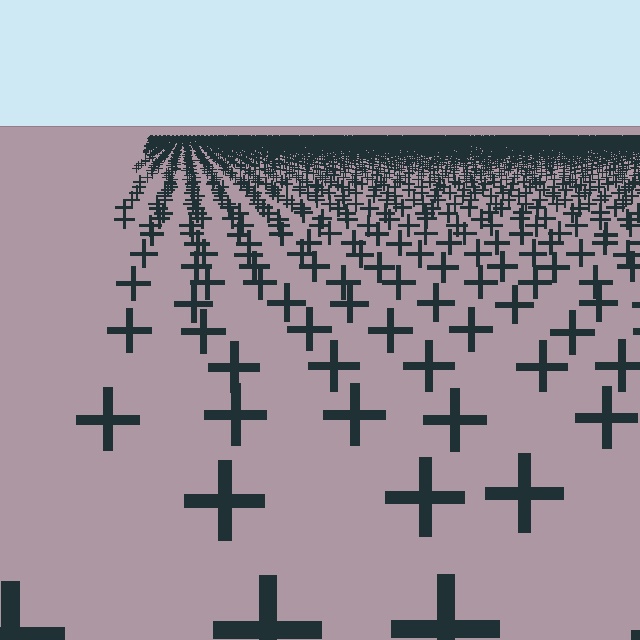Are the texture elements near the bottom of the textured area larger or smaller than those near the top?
Larger. Near the bottom, elements are closer to the viewer and appear at a bigger on-screen size.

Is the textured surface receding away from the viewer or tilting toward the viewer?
The surface is receding away from the viewer. Texture elements get smaller and denser toward the top.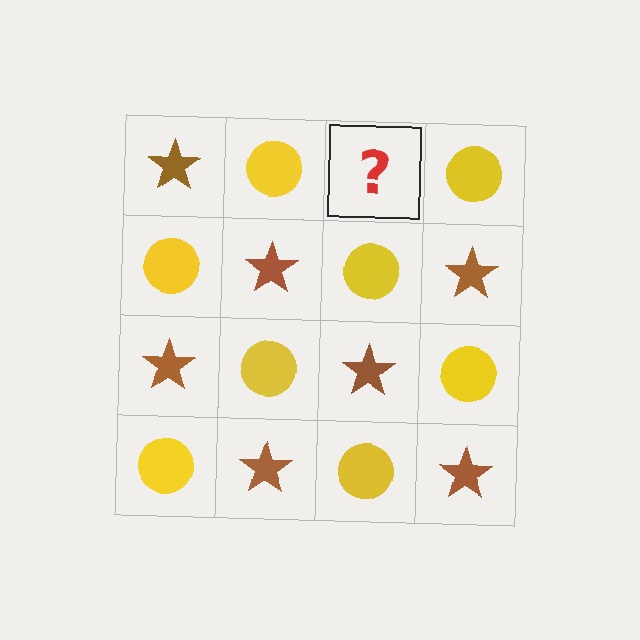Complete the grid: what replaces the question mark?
The question mark should be replaced with a brown star.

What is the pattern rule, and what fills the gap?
The rule is that it alternates brown star and yellow circle in a checkerboard pattern. The gap should be filled with a brown star.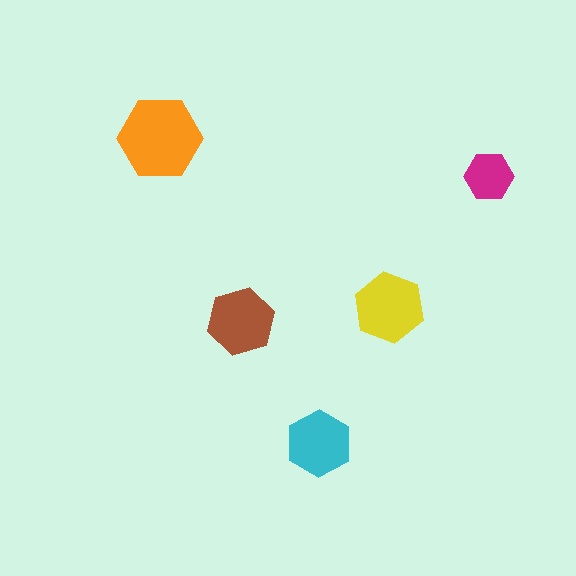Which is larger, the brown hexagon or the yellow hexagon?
The yellow one.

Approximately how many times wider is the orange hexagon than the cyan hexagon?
About 1.5 times wider.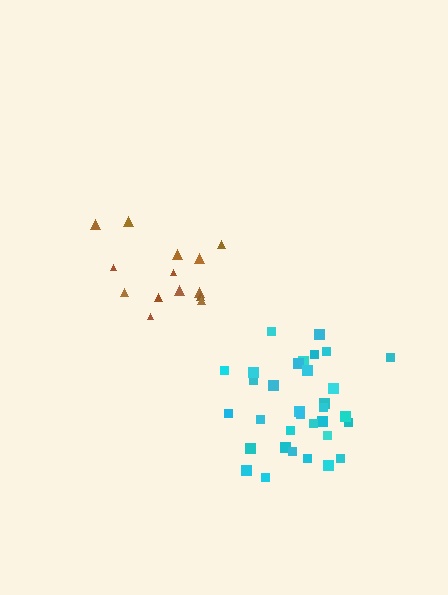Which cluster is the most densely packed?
Cyan.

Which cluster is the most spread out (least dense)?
Brown.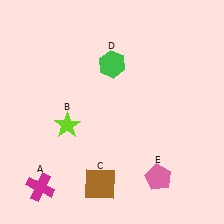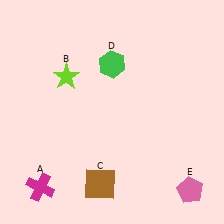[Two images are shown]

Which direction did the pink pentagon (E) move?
The pink pentagon (E) moved right.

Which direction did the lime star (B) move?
The lime star (B) moved up.